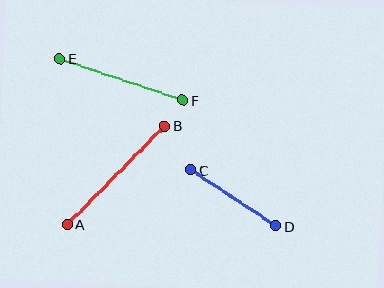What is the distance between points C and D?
The distance is approximately 102 pixels.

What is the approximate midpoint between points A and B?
The midpoint is at approximately (116, 175) pixels.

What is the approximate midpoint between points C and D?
The midpoint is at approximately (233, 198) pixels.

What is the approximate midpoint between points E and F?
The midpoint is at approximately (121, 80) pixels.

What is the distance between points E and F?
The distance is approximately 130 pixels.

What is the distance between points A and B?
The distance is approximately 138 pixels.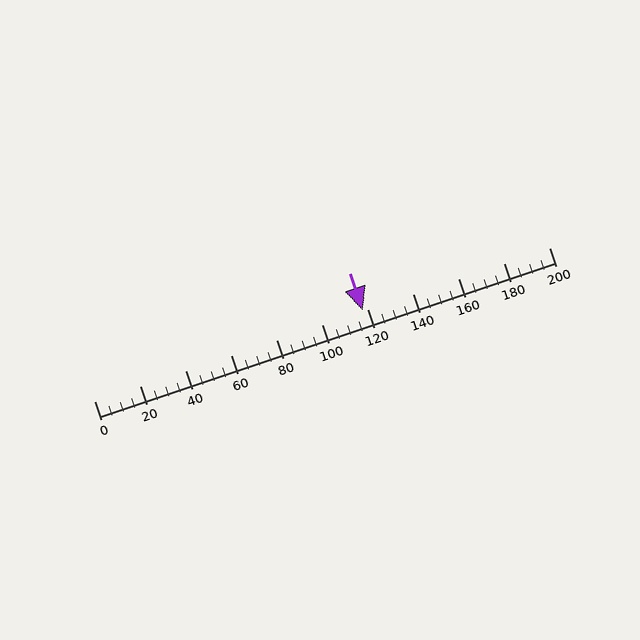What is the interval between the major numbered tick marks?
The major tick marks are spaced 20 units apart.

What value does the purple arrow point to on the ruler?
The purple arrow points to approximately 118.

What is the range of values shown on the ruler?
The ruler shows values from 0 to 200.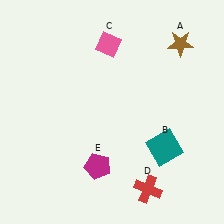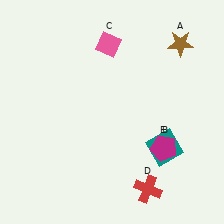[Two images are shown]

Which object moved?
The magenta pentagon (E) moved right.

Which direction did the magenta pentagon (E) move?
The magenta pentagon (E) moved right.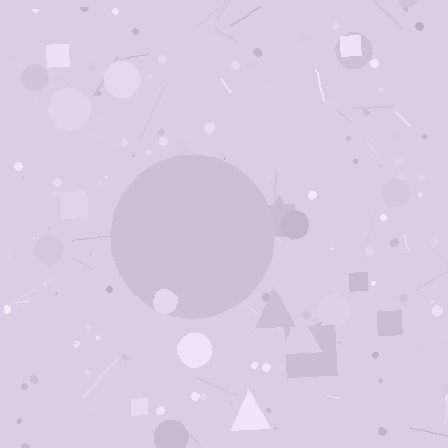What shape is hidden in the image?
A circle is hidden in the image.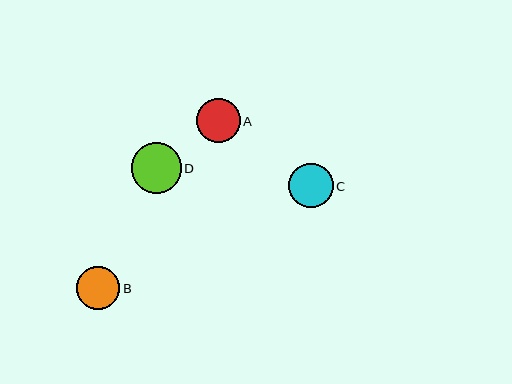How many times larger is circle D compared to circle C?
Circle D is approximately 1.1 times the size of circle C.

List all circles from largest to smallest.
From largest to smallest: D, C, A, B.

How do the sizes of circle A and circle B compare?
Circle A and circle B are approximately the same size.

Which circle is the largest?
Circle D is the largest with a size of approximately 50 pixels.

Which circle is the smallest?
Circle B is the smallest with a size of approximately 44 pixels.